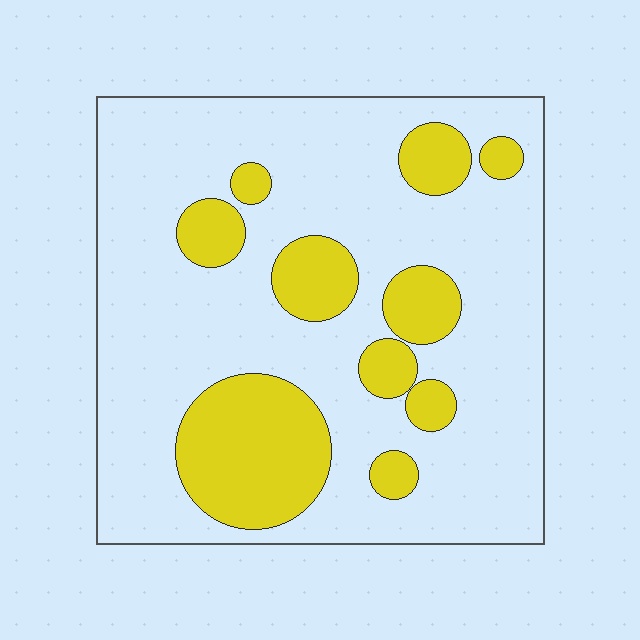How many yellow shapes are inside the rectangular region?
10.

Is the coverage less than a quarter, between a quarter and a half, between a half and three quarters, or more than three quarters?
Less than a quarter.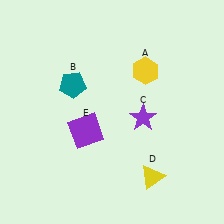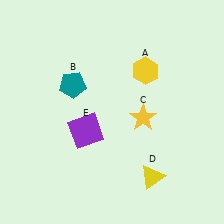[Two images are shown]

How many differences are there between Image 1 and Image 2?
There is 1 difference between the two images.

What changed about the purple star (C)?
In Image 1, C is purple. In Image 2, it changed to yellow.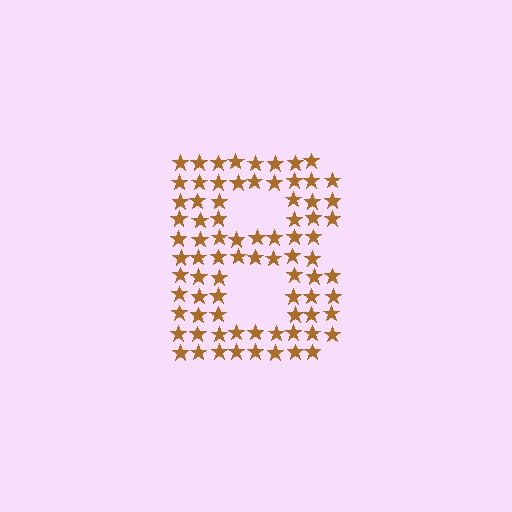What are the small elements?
The small elements are stars.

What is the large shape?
The large shape is the letter B.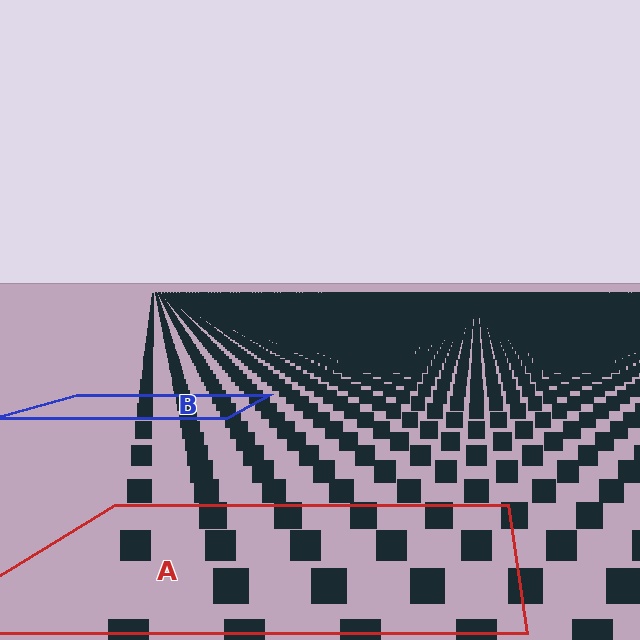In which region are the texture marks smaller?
The texture marks are smaller in region B, because it is farther away.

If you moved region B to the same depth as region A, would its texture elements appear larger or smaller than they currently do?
They would appear larger. At a closer depth, the same texture elements are projected at a bigger on-screen size.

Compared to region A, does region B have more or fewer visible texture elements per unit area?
Region B has more texture elements per unit area — they are packed more densely because it is farther away.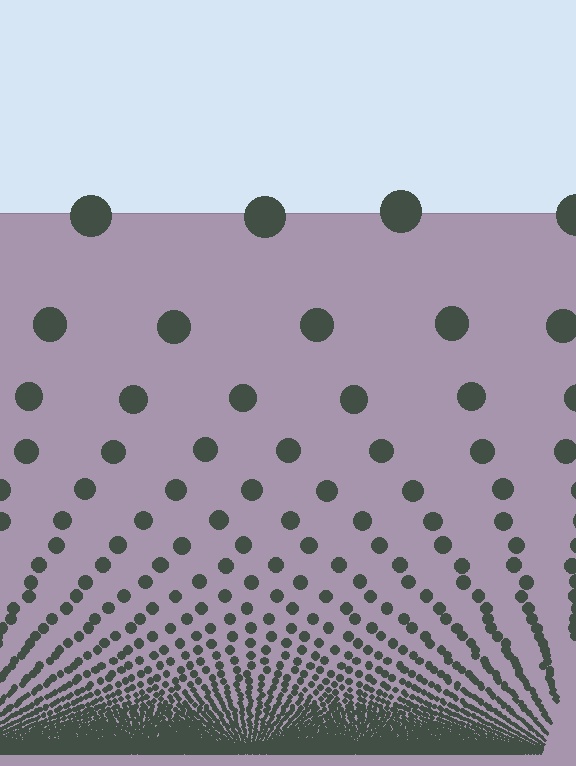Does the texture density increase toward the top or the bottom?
Density increases toward the bottom.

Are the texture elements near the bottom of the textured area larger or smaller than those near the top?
Smaller. The gradient is inverted — elements near the bottom are smaller and denser.